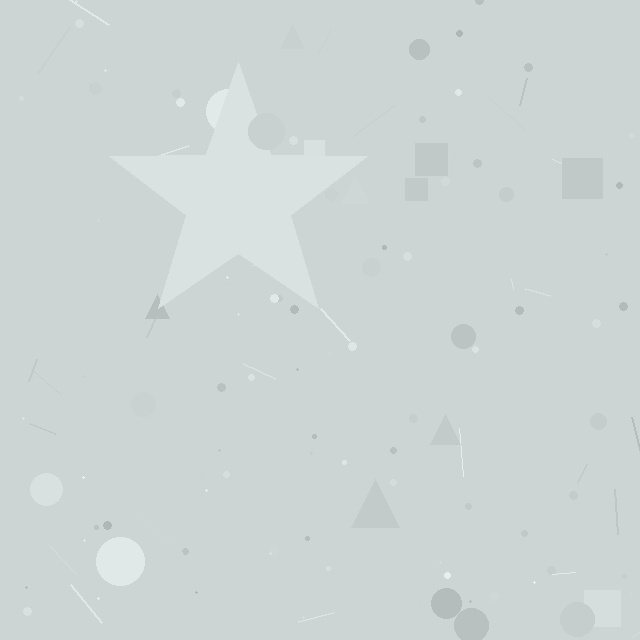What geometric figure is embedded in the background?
A star is embedded in the background.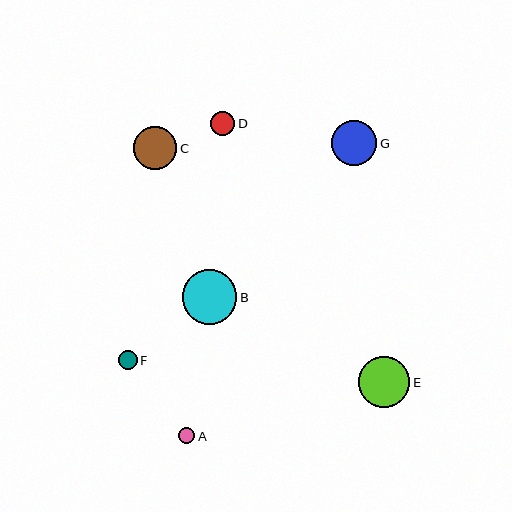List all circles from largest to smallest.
From largest to smallest: B, E, G, C, D, F, A.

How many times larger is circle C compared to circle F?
Circle C is approximately 2.3 times the size of circle F.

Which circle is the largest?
Circle B is the largest with a size of approximately 55 pixels.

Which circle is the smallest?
Circle A is the smallest with a size of approximately 16 pixels.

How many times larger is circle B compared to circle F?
Circle B is approximately 2.9 times the size of circle F.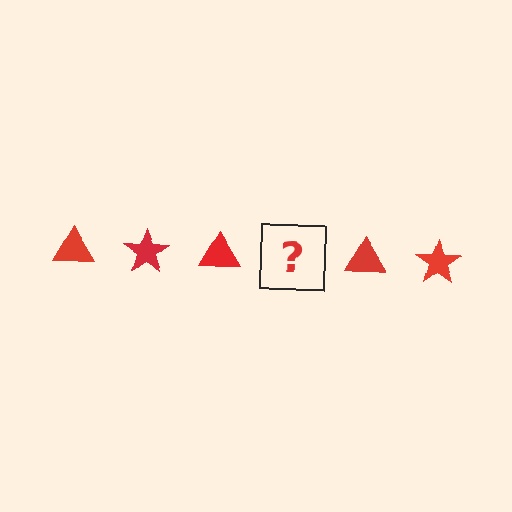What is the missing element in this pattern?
The missing element is a red star.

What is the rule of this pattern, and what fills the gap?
The rule is that the pattern cycles through triangle, star shapes in red. The gap should be filled with a red star.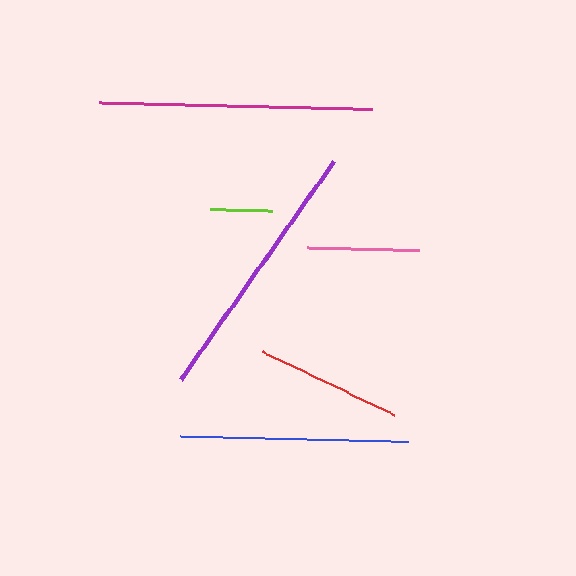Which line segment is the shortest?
The lime line is the shortest at approximately 62 pixels.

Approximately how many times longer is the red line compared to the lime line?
The red line is approximately 2.3 times the length of the lime line.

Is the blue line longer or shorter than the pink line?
The blue line is longer than the pink line.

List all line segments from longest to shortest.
From longest to shortest: magenta, purple, blue, red, pink, lime.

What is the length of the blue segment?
The blue segment is approximately 228 pixels long.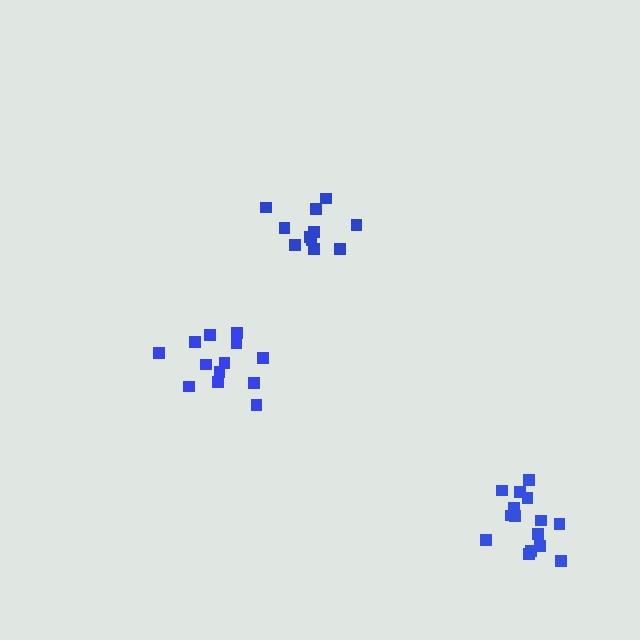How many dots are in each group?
Group 1: 15 dots, Group 2: 11 dots, Group 3: 13 dots (39 total).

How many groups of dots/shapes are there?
There are 3 groups.